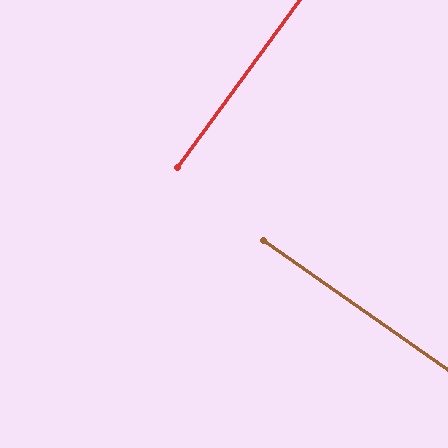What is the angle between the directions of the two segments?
Approximately 89 degrees.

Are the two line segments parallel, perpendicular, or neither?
Perpendicular — they meet at approximately 89°.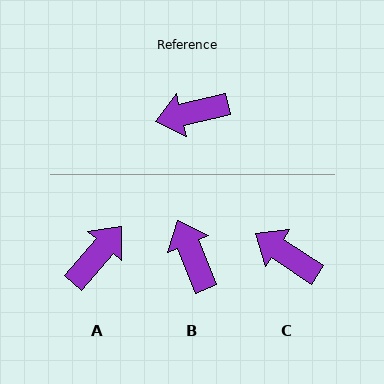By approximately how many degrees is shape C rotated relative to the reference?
Approximately 47 degrees clockwise.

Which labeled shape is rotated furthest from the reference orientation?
A, about 144 degrees away.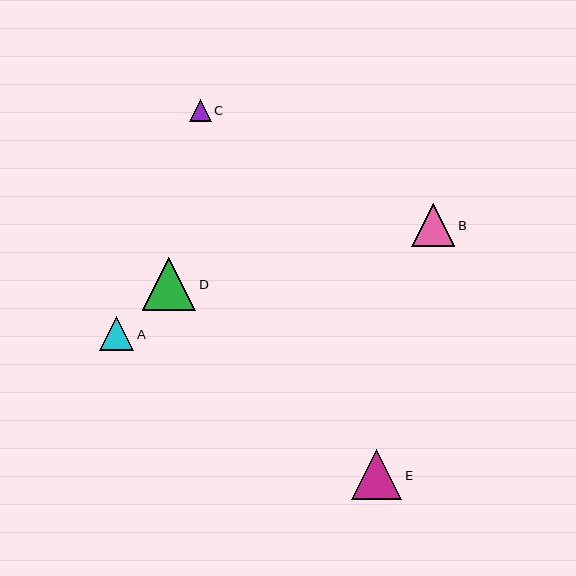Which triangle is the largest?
Triangle D is the largest with a size of approximately 53 pixels.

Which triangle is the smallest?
Triangle C is the smallest with a size of approximately 22 pixels.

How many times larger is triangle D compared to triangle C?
Triangle D is approximately 2.4 times the size of triangle C.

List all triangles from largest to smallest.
From largest to smallest: D, E, B, A, C.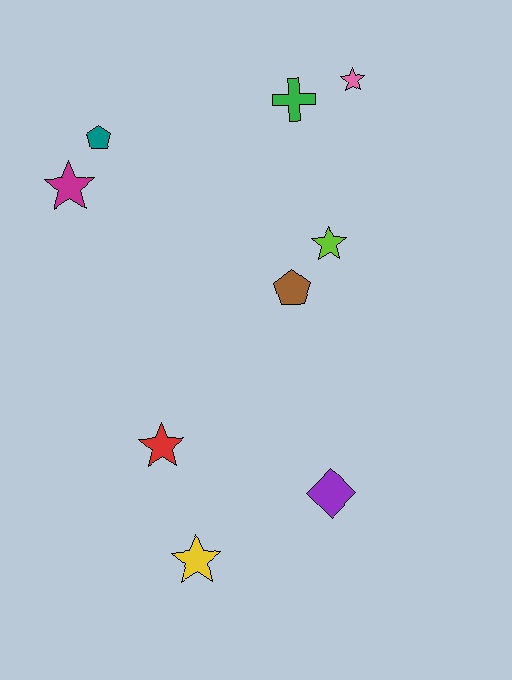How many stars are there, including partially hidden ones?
There are 5 stars.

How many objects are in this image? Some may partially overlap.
There are 9 objects.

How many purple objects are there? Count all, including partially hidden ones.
There is 1 purple object.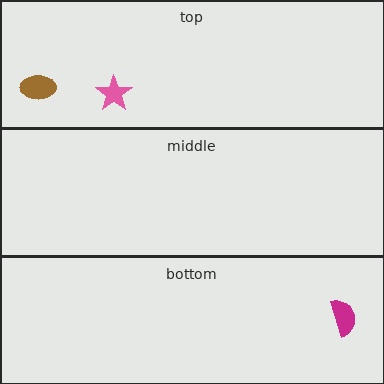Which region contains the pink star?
The top region.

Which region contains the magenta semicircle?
The bottom region.